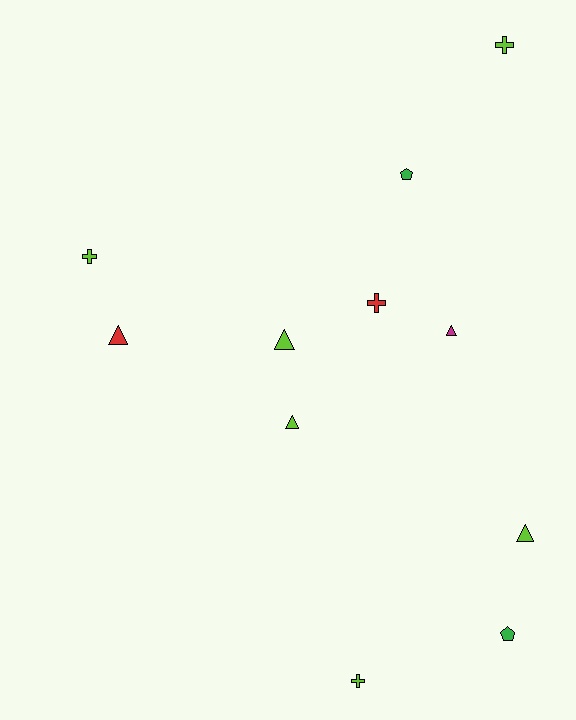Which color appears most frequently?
Lime, with 6 objects.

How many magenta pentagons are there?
There are no magenta pentagons.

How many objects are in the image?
There are 11 objects.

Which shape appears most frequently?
Triangle, with 5 objects.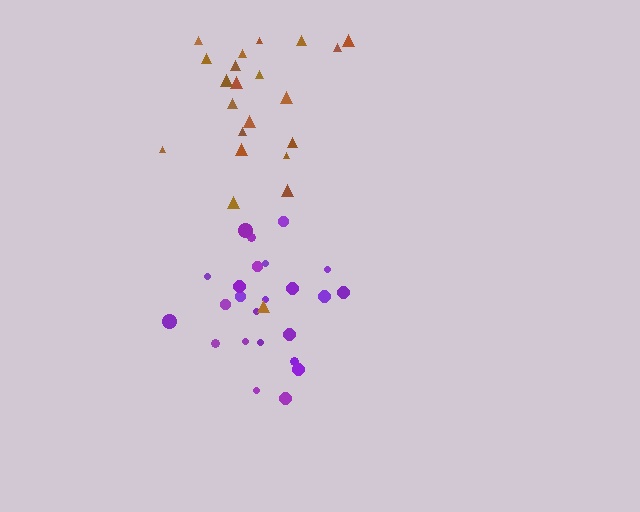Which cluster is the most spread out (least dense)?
Brown.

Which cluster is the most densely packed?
Purple.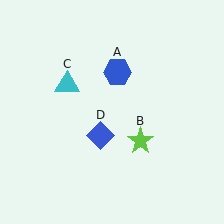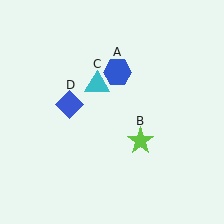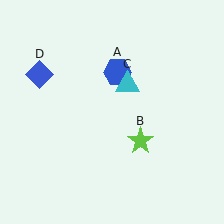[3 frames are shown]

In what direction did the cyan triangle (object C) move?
The cyan triangle (object C) moved right.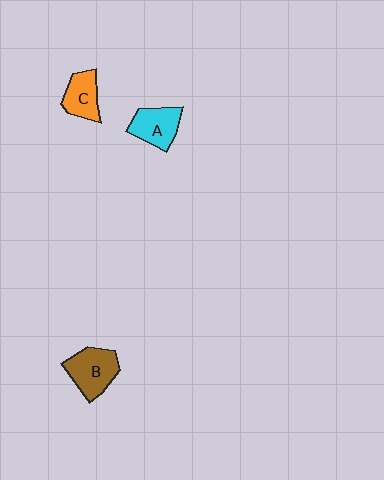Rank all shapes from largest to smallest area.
From largest to smallest: B (brown), A (cyan), C (orange).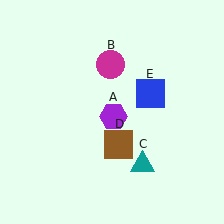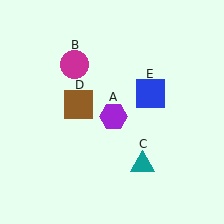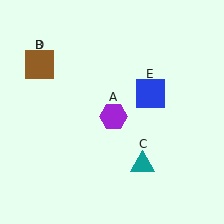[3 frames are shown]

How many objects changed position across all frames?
2 objects changed position: magenta circle (object B), brown square (object D).